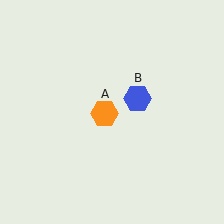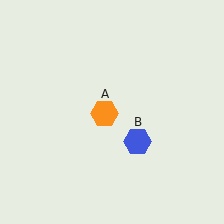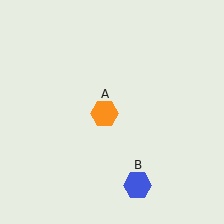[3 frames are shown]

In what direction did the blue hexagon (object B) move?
The blue hexagon (object B) moved down.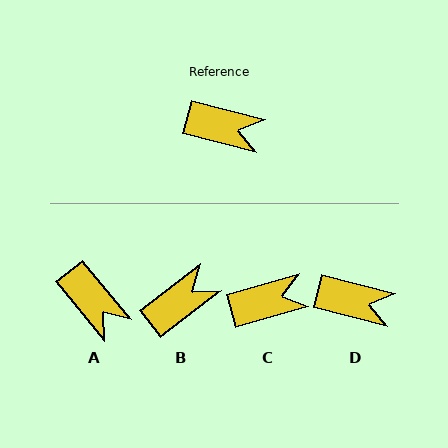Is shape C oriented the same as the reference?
No, it is off by about 31 degrees.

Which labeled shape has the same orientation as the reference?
D.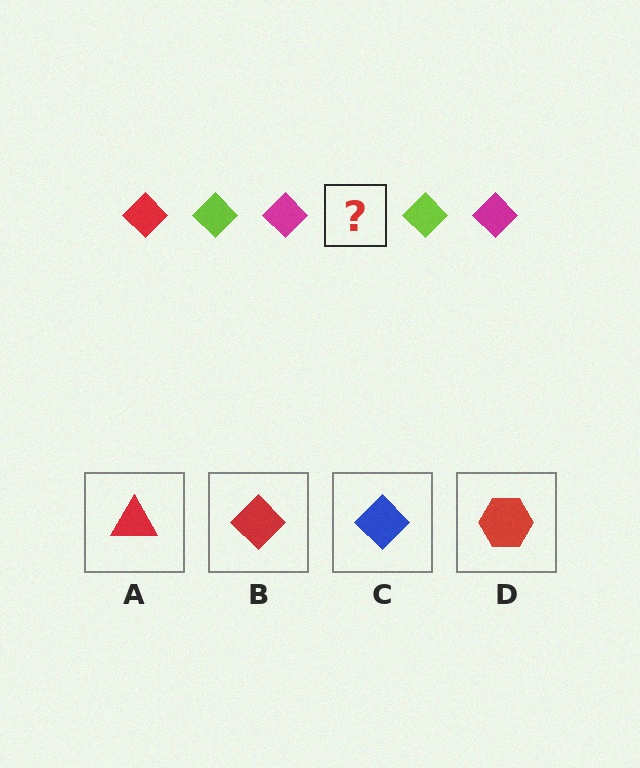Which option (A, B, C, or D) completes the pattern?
B.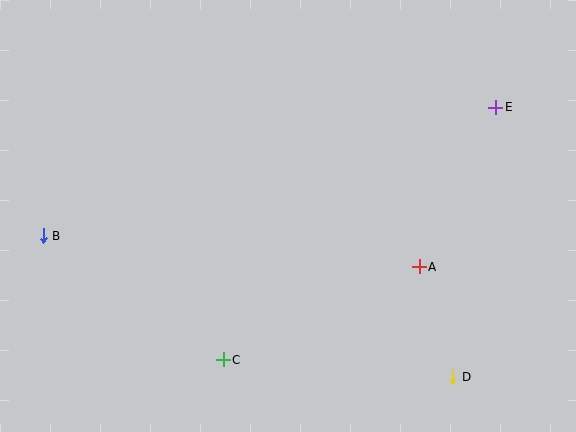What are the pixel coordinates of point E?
Point E is at (496, 107).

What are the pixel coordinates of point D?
Point D is at (453, 377).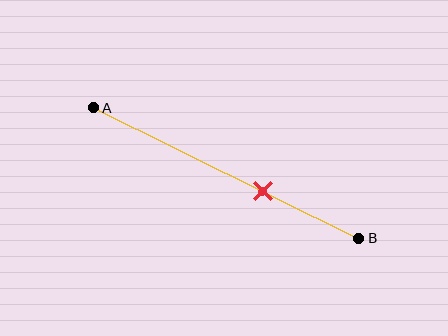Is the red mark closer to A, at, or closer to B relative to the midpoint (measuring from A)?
The red mark is closer to point B than the midpoint of segment AB.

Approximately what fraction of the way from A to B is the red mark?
The red mark is approximately 65% of the way from A to B.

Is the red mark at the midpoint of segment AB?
No, the mark is at about 65% from A, not at the 50% midpoint.